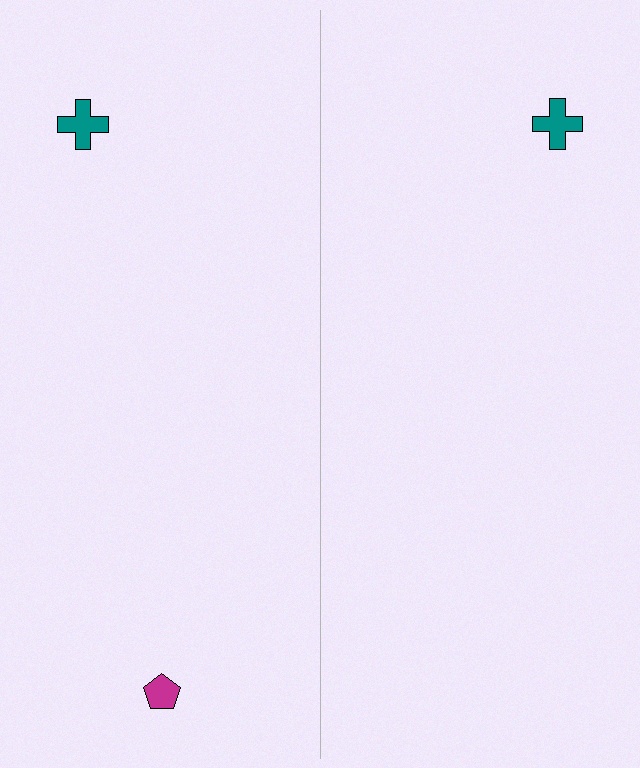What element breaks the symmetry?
A magenta pentagon is missing from the right side.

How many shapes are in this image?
There are 3 shapes in this image.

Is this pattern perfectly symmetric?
No, the pattern is not perfectly symmetric. A magenta pentagon is missing from the right side.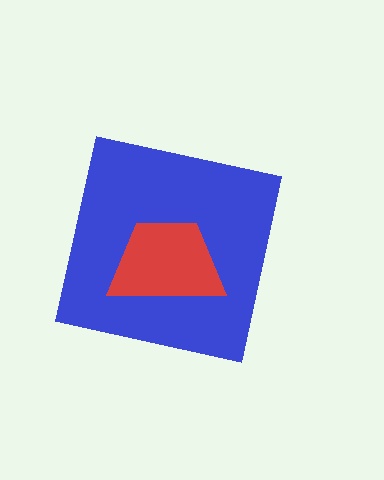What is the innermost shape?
The red trapezoid.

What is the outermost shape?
The blue square.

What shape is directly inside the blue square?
The red trapezoid.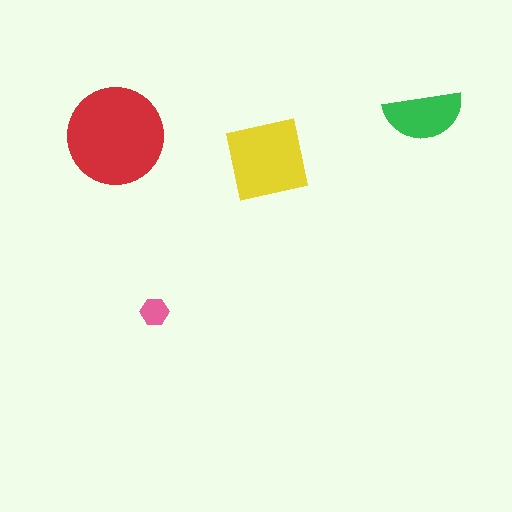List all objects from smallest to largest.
The pink hexagon, the green semicircle, the yellow square, the red circle.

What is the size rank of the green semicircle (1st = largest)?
3rd.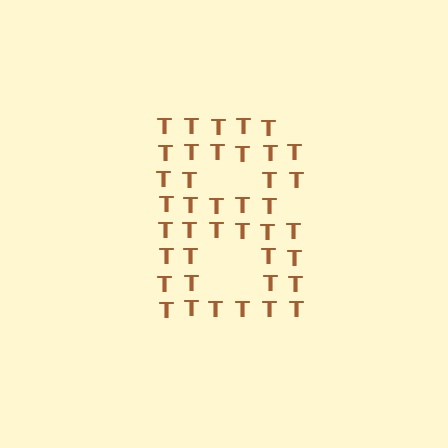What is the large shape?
The large shape is the letter B.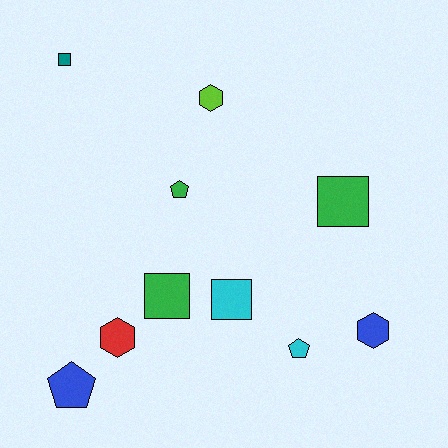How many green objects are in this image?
There are 3 green objects.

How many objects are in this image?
There are 10 objects.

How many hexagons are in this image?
There are 3 hexagons.